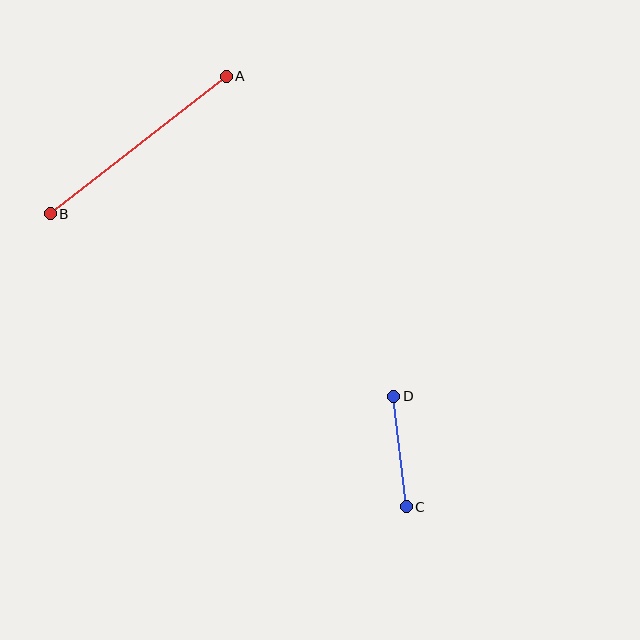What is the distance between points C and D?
The distance is approximately 111 pixels.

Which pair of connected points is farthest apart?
Points A and B are farthest apart.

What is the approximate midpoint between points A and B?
The midpoint is at approximately (138, 145) pixels.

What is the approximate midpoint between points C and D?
The midpoint is at approximately (400, 451) pixels.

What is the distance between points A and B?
The distance is approximately 224 pixels.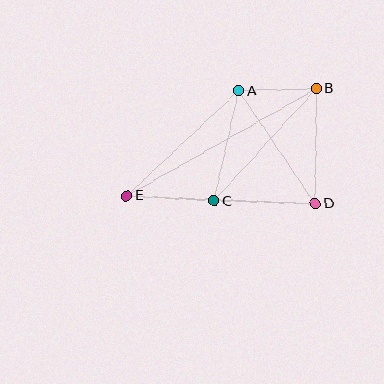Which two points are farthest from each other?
Points B and E are farthest from each other.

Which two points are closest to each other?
Points A and B are closest to each other.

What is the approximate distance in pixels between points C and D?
The distance between C and D is approximately 101 pixels.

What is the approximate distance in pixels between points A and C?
The distance between A and C is approximately 113 pixels.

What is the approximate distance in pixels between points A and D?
The distance between A and D is approximately 136 pixels.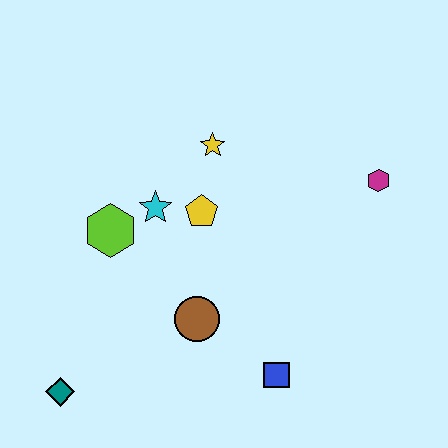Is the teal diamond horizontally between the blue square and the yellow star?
No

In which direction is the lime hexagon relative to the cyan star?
The lime hexagon is to the left of the cyan star.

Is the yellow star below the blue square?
No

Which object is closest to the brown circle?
The blue square is closest to the brown circle.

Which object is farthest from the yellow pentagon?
The teal diamond is farthest from the yellow pentagon.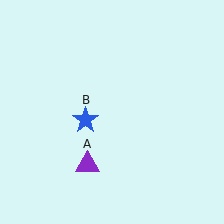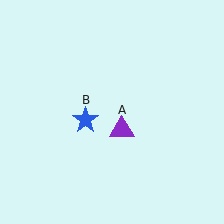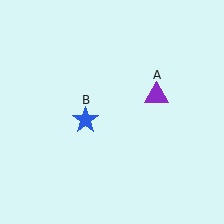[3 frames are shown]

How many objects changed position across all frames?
1 object changed position: purple triangle (object A).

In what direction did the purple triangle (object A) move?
The purple triangle (object A) moved up and to the right.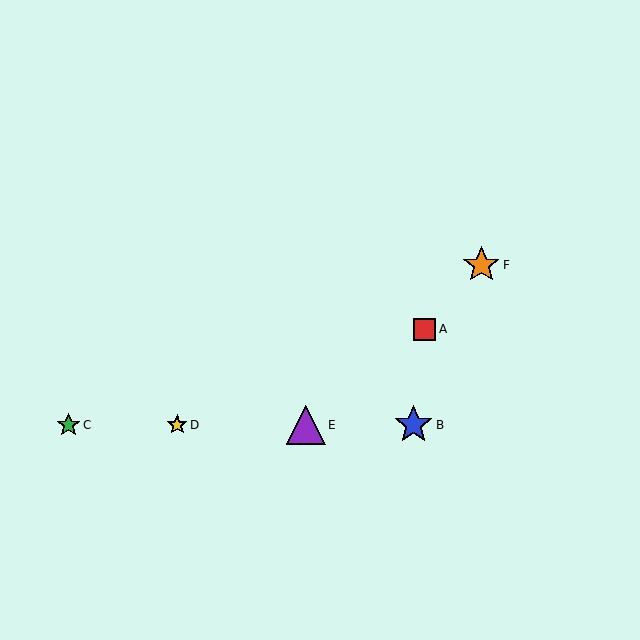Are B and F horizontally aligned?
No, B is at y≈425 and F is at y≈265.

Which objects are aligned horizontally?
Objects B, C, D, E are aligned horizontally.